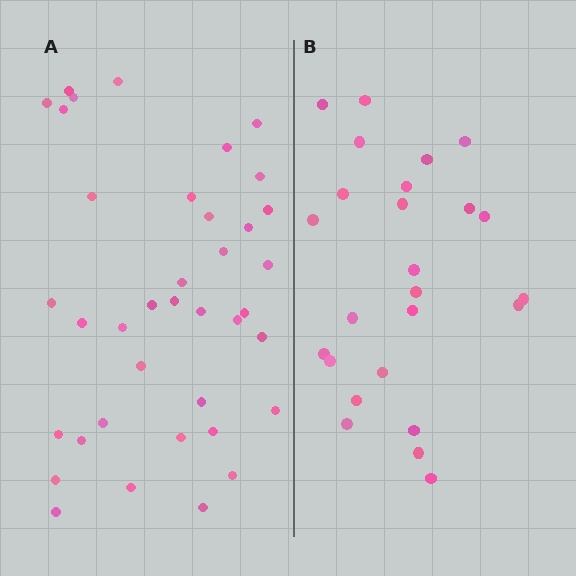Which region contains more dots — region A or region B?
Region A (the left region) has more dots.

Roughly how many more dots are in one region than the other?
Region A has approximately 15 more dots than region B.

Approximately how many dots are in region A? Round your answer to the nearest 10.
About 40 dots. (The exact count is 38, which rounds to 40.)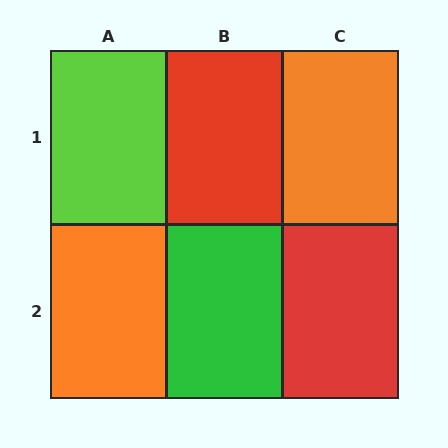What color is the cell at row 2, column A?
Orange.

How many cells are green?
1 cell is green.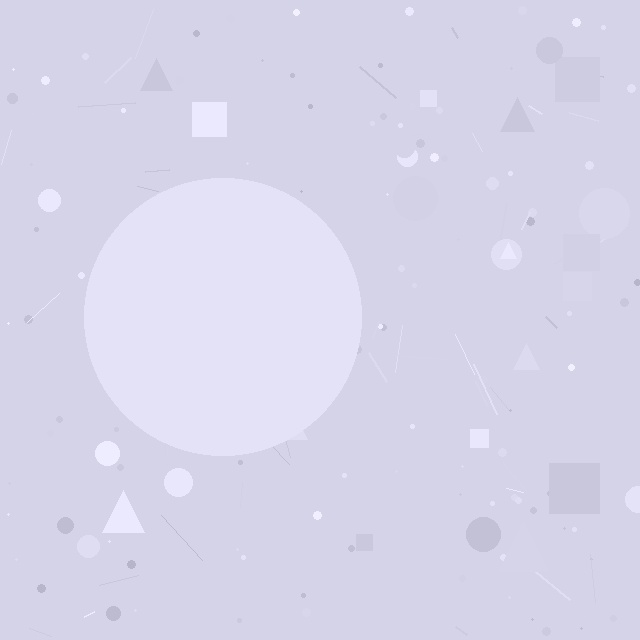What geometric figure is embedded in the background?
A circle is embedded in the background.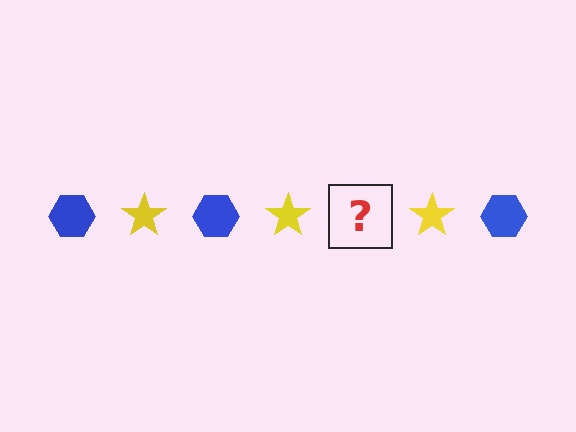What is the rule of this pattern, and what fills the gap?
The rule is that the pattern alternates between blue hexagon and yellow star. The gap should be filled with a blue hexagon.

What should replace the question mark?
The question mark should be replaced with a blue hexagon.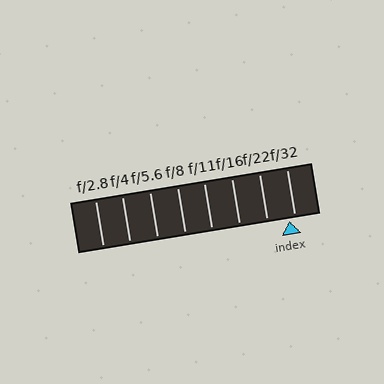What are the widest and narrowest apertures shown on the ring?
The widest aperture shown is f/2.8 and the narrowest is f/32.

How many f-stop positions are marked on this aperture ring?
There are 8 f-stop positions marked.